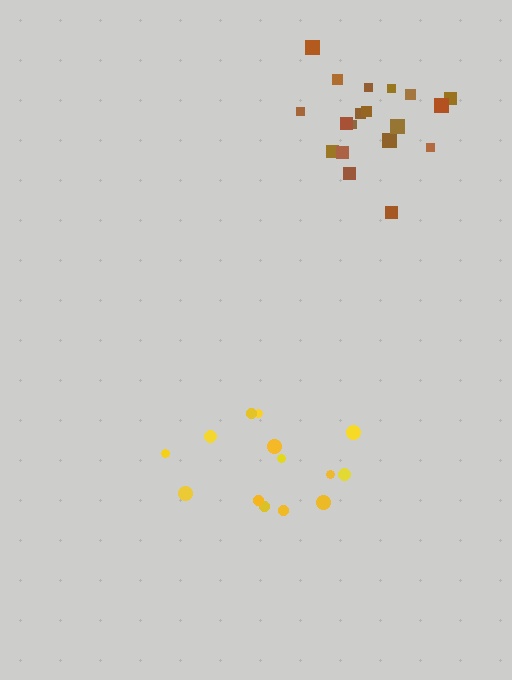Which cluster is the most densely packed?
Brown.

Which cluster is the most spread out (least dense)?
Yellow.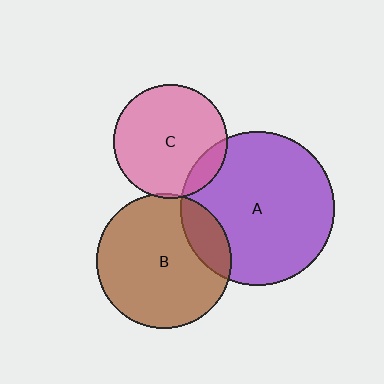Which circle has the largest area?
Circle A (purple).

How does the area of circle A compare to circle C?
Approximately 1.8 times.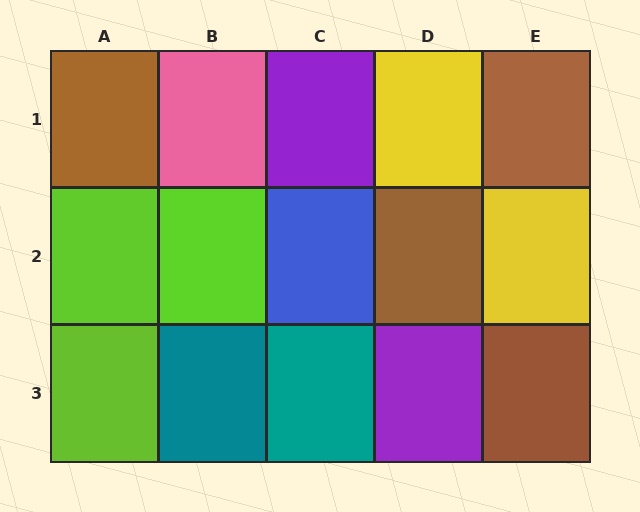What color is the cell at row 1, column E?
Brown.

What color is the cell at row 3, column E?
Brown.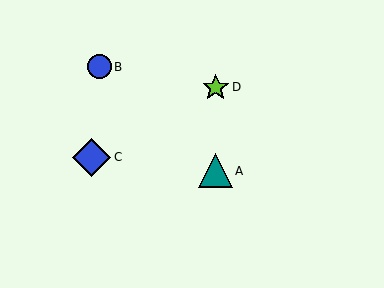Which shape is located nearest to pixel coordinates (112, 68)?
The blue circle (labeled B) at (99, 67) is nearest to that location.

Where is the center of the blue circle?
The center of the blue circle is at (99, 67).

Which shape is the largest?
The blue diamond (labeled C) is the largest.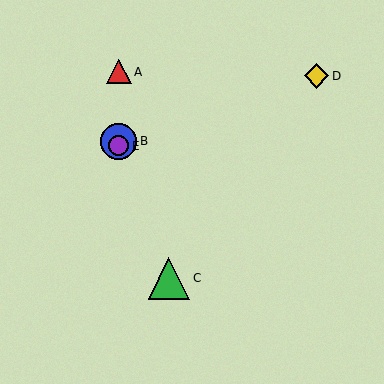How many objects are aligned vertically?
3 objects (A, B, E) are aligned vertically.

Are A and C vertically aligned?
No, A is at x≈119 and C is at x≈169.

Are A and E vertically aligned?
Yes, both are at x≈119.